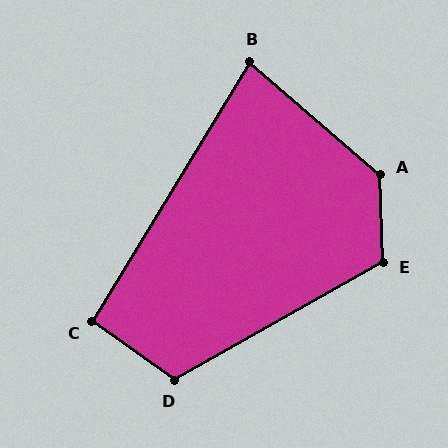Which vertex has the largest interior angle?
A, at approximately 133 degrees.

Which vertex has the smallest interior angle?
B, at approximately 81 degrees.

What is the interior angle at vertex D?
Approximately 115 degrees (obtuse).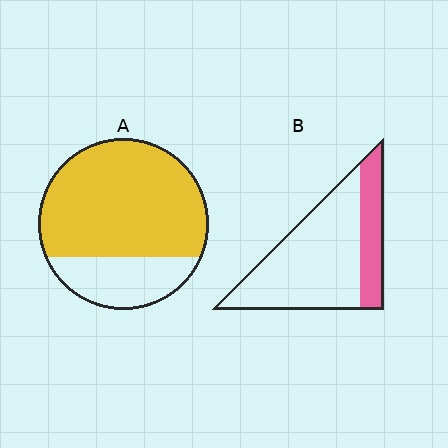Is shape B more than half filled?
No.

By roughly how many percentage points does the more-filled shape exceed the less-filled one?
By roughly 50 percentage points (A over B).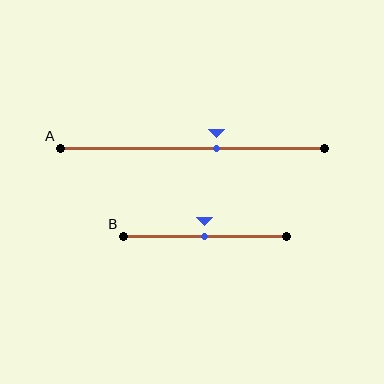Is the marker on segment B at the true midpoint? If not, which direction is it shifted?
Yes, the marker on segment B is at the true midpoint.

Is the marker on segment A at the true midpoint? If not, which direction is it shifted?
No, the marker on segment A is shifted to the right by about 9% of the segment length.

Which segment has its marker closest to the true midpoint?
Segment B has its marker closest to the true midpoint.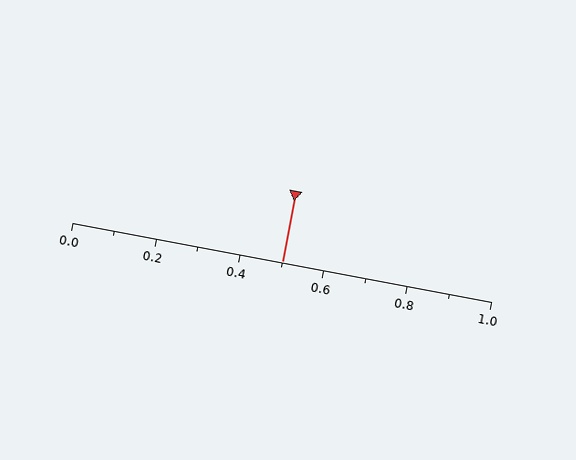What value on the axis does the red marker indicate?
The marker indicates approximately 0.5.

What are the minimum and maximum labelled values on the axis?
The axis runs from 0.0 to 1.0.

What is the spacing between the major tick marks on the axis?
The major ticks are spaced 0.2 apart.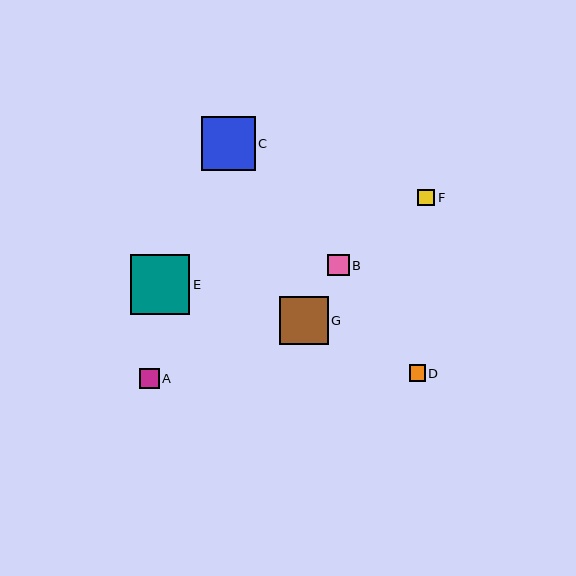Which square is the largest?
Square E is the largest with a size of approximately 59 pixels.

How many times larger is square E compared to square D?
Square E is approximately 3.7 times the size of square D.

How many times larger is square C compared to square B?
Square C is approximately 2.5 times the size of square B.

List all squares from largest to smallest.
From largest to smallest: E, C, G, B, A, F, D.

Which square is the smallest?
Square D is the smallest with a size of approximately 16 pixels.